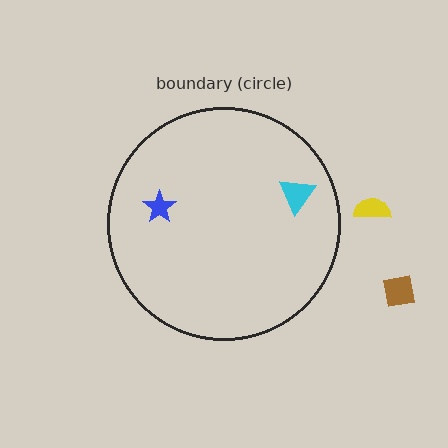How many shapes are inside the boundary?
2 inside, 2 outside.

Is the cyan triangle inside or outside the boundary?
Inside.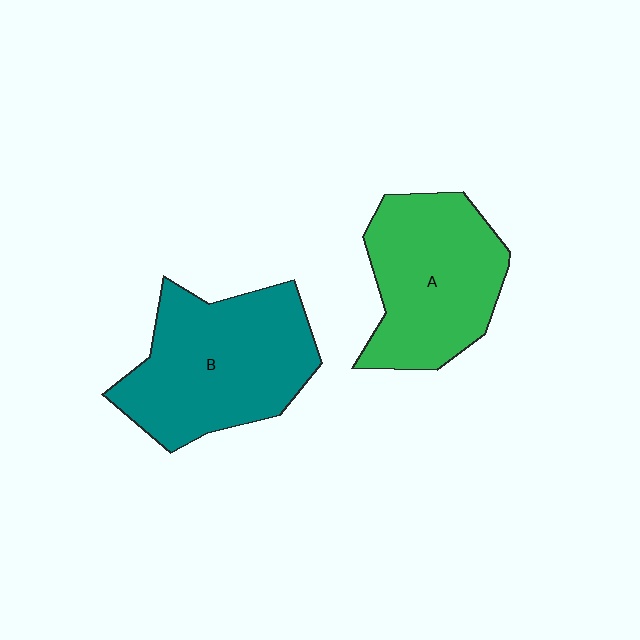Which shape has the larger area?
Shape B (teal).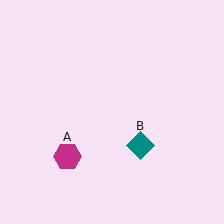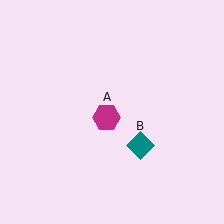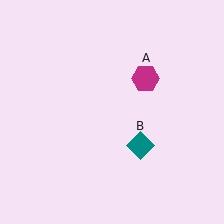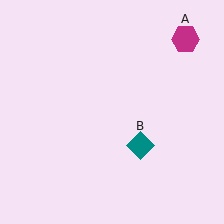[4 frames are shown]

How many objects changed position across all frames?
1 object changed position: magenta hexagon (object A).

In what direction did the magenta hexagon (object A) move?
The magenta hexagon (object A) moved up and to the right.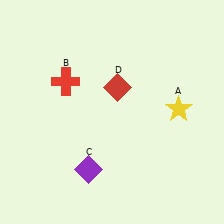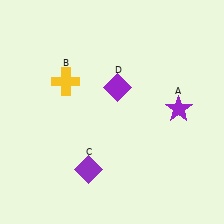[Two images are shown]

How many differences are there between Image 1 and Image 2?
There are 3 differences between the two images.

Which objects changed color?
A changed from yellow to purple. B changed from red to yellow. D changed from red to purple.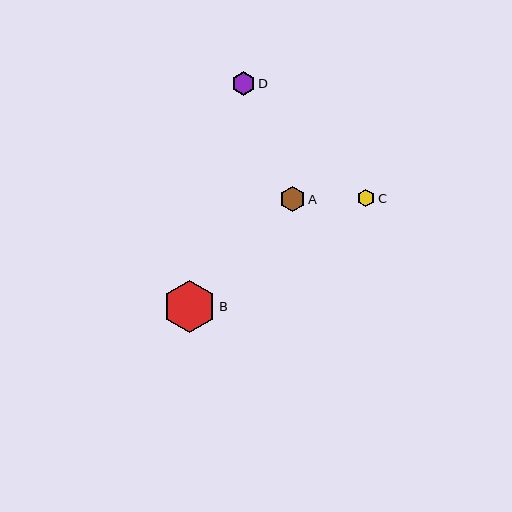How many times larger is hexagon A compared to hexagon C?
Hexagon A is approximately 1.4 times the size of hexagon C.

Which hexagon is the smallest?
Hexagon C is the smallest with a size of approximately 18 pixels.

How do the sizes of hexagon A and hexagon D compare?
Hexagon A and hexagon D are approximately the same size.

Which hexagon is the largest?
Hexagon B is the largest with a size of approximately 53 pixels.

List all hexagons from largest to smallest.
From largest to smallest: B, A, D, C.